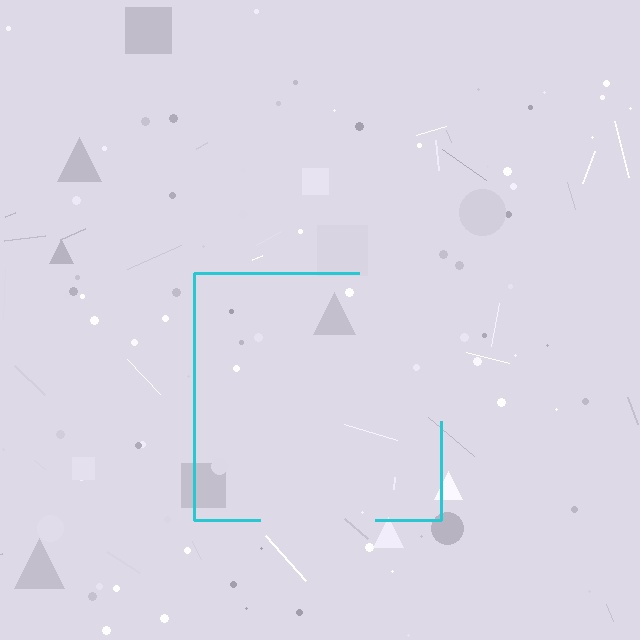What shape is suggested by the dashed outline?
The dashed outline suggests a square.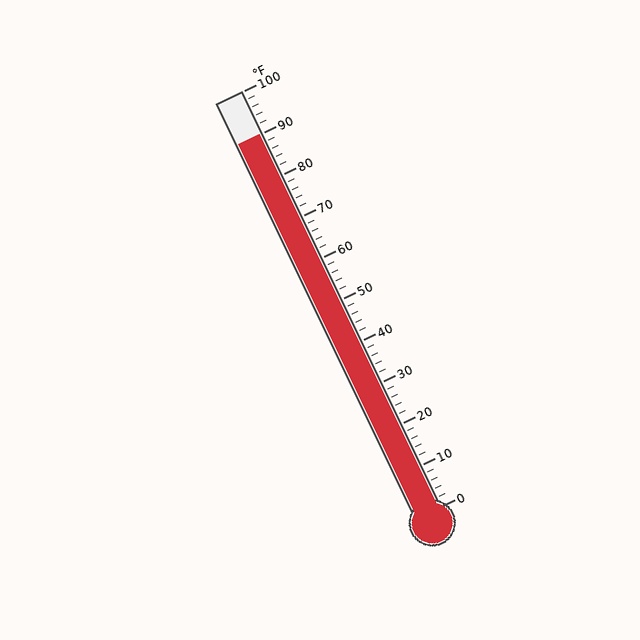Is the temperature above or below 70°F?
The temperature is above 70°F.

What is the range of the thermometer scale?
The thermometer scale ranges from 0°F to 100°F.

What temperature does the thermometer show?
The thermometer shows approximately 90°F.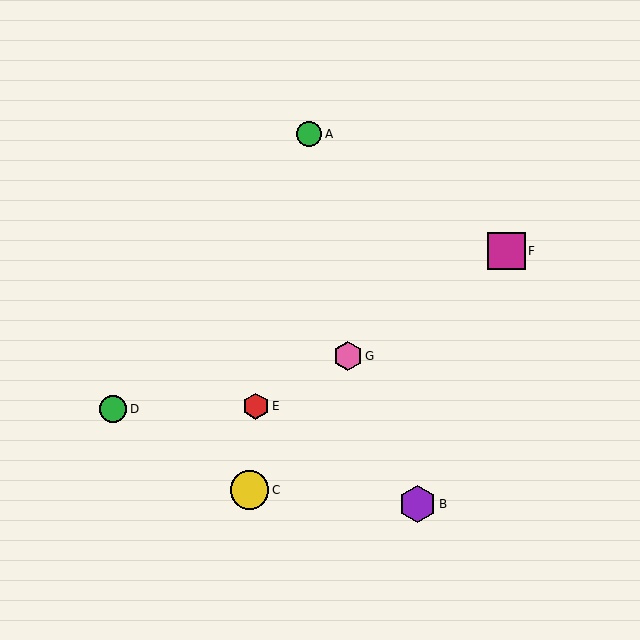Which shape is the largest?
The yellow circle (labeled C) is the largest.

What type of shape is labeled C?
Shape C is a yellow circle.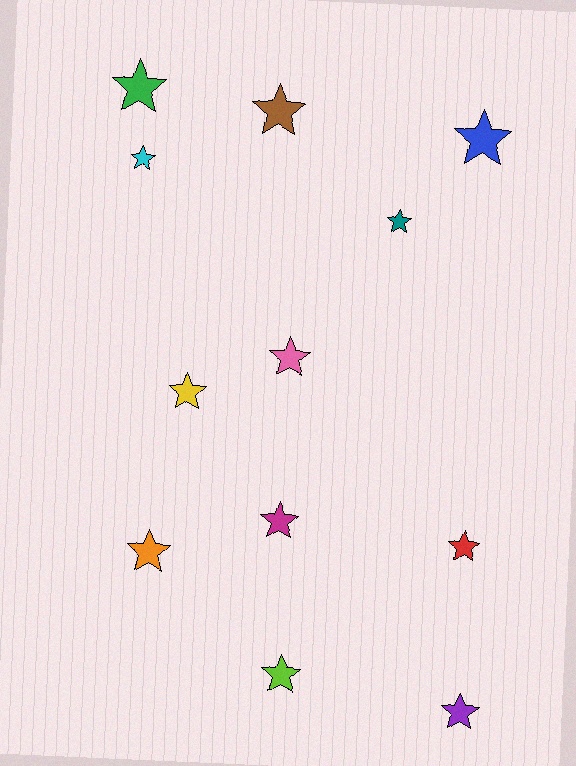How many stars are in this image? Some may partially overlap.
There are 12 stars.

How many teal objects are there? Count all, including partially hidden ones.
There is 1 teal object.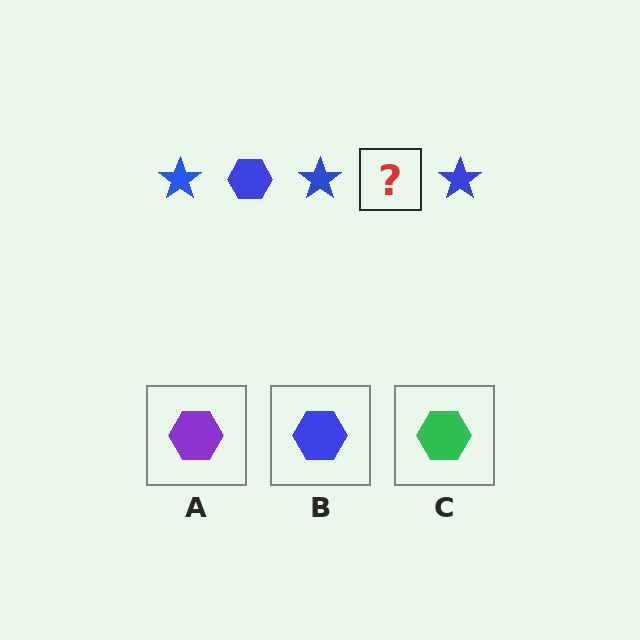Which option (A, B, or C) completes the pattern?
B.